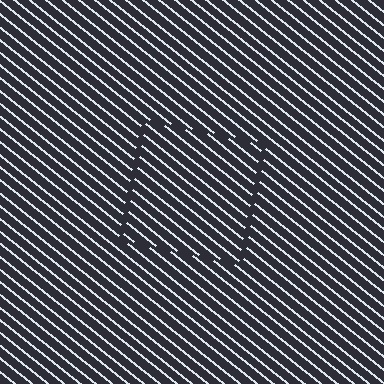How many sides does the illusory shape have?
4 sides — the line-ends trace a square.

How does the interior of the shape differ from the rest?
The interior of the shape contains the same grating, shifted by half a period — the contour is defined by the phase discontinuity where line-ends from the inner and outer gratings abut.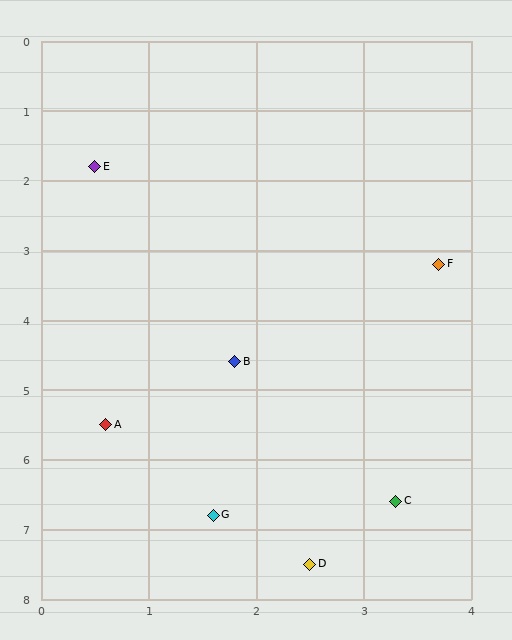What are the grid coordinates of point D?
Point D is at approximately (2.5, 7.5).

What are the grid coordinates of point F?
Point F is at approximately (3.7, 3.2).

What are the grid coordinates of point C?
Point C is at approximately (3.3, 6.6).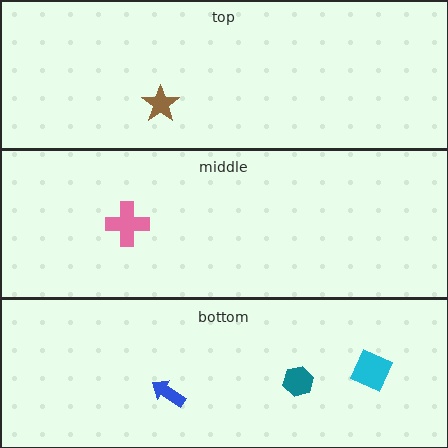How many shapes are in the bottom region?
3.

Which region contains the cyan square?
The bottom region.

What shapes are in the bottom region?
The teal hexagon, the cyan square, the blue arrow.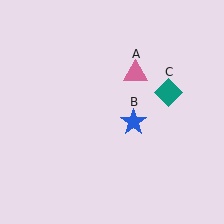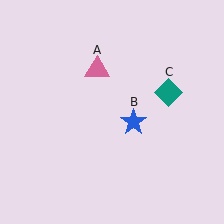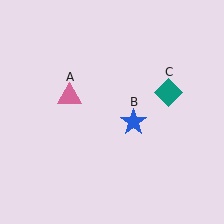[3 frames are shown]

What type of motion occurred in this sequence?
The pink triangle (object A) rotated counterclockwise around the center of the scene.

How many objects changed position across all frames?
1 object changed position: pink triangle (object A).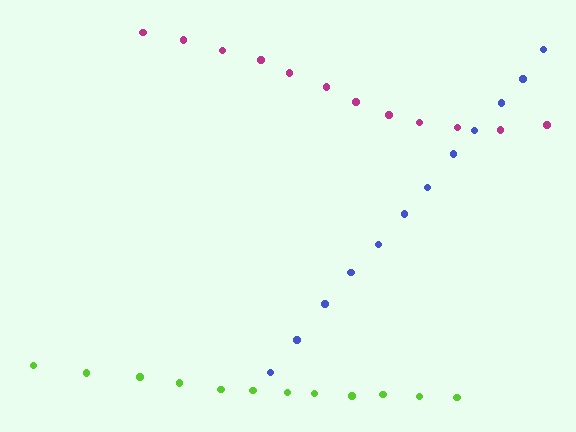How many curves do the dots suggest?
There are 3 distinct paths.